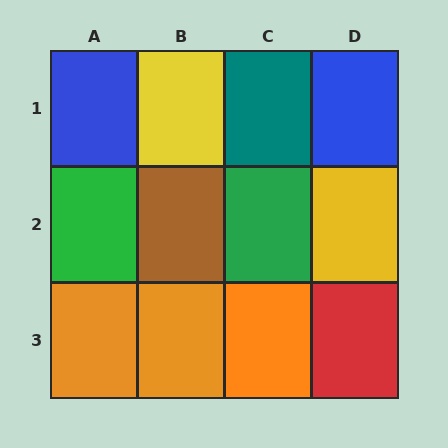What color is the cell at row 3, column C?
Orange.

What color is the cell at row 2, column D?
Yellow.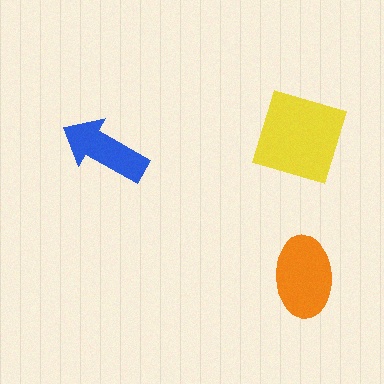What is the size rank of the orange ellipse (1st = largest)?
2nd.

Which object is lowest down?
The orange ellipse is bottommost.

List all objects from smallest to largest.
The blue arrow, the orange ellipse, the yellow diamond.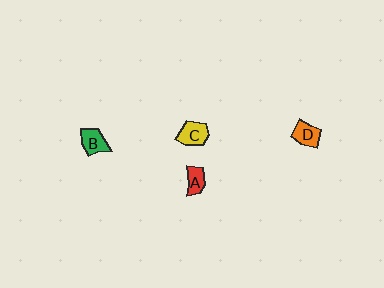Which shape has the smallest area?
Shape A (red).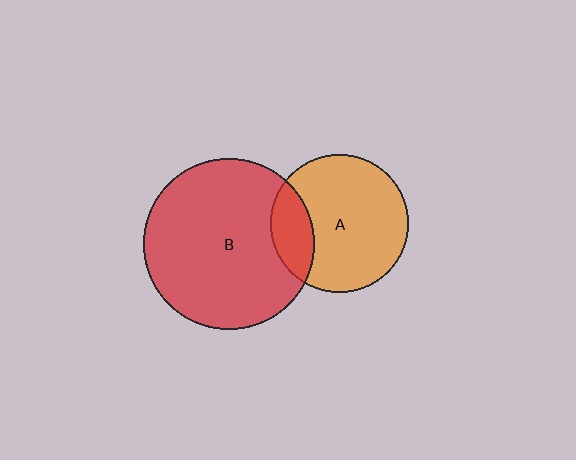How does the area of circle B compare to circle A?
Approximately 1.5 times.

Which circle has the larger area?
Circle B (red).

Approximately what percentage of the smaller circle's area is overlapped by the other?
Approximately 20%.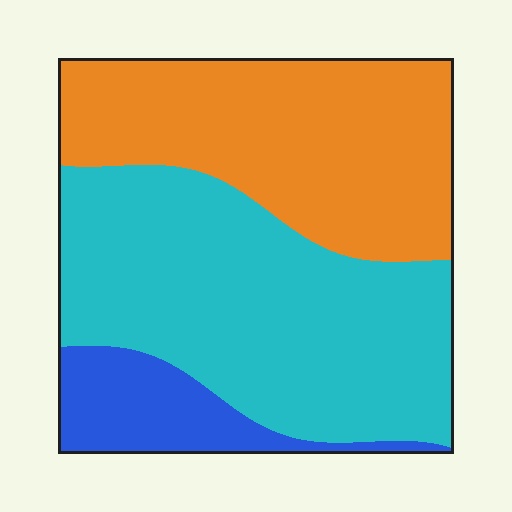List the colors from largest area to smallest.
From largest to smallest: cyan, orange, blue.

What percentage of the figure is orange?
Orange takes up between a third and a half of the figure.